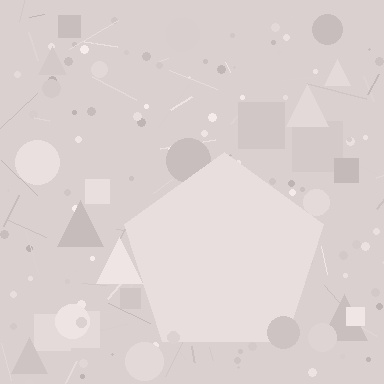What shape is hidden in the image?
A pentagon is hidden in the image.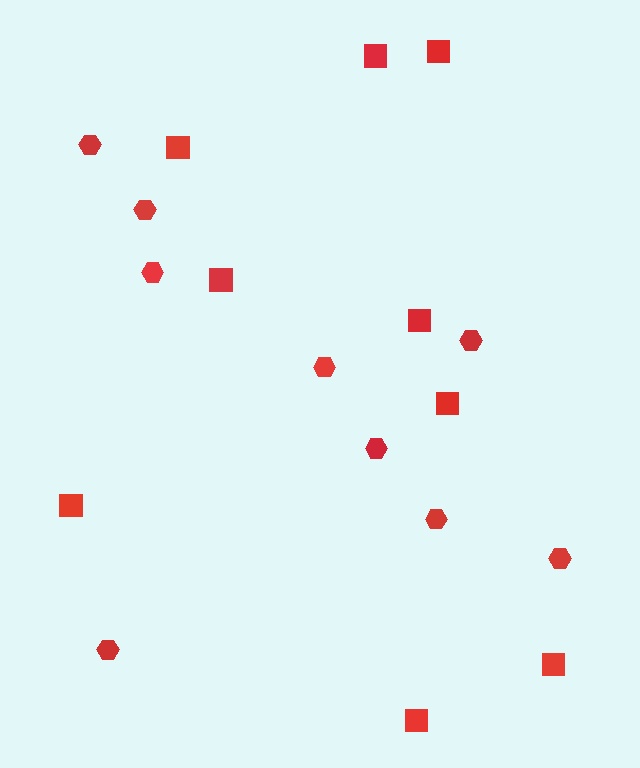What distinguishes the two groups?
There are 2 groups: one group of hexagons (9) and one group of squares (9).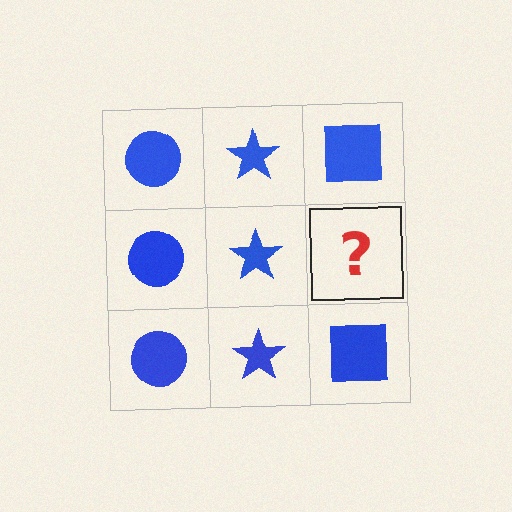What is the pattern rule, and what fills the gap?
The rule is that each column has a consistent shape. The gap should be filled with a blue square.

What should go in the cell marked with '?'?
The missing cell should contain a blue square.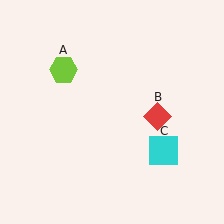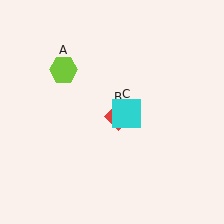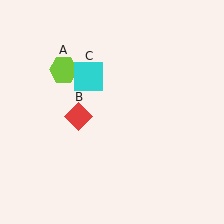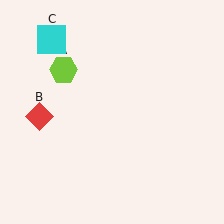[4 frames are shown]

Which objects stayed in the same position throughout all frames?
Lime hexagon (object A) remained stationary.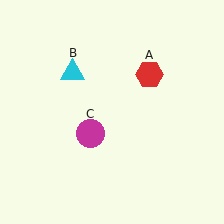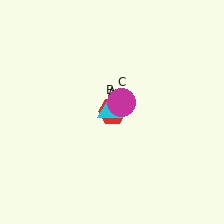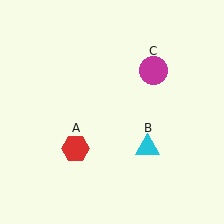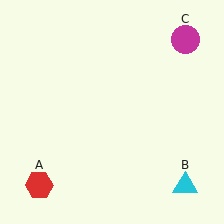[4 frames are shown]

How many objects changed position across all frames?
3 objects changed position: red hexagon (object A), cyan triangle (object B), magenta circle (object C).